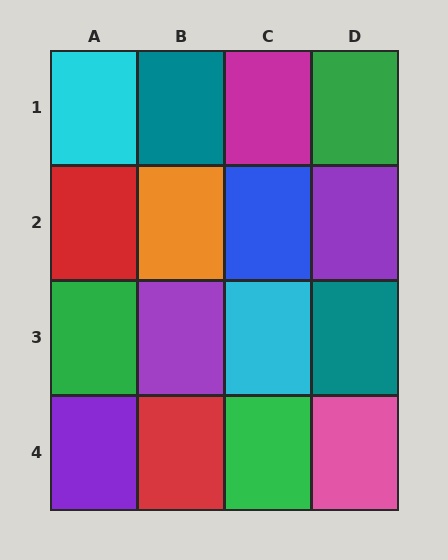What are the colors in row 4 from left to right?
Purple, red, green, pink.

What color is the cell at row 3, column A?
Green.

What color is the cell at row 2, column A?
Red.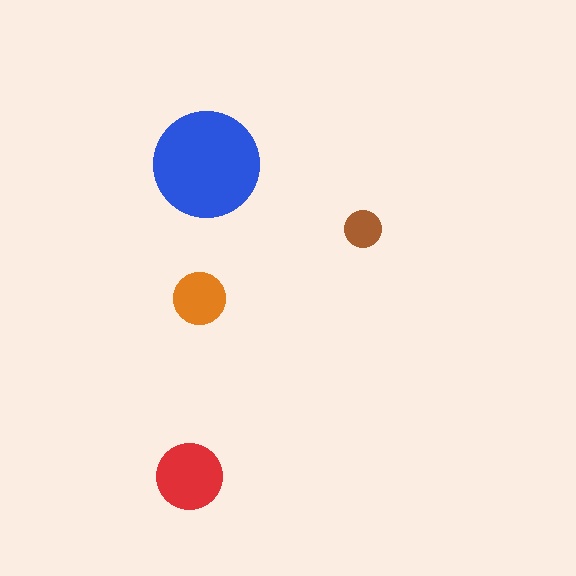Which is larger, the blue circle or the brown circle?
The blue one.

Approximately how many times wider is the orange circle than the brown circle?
About 1.5 times wider.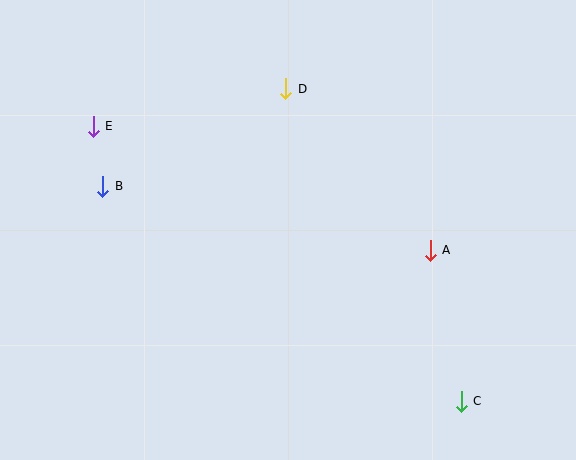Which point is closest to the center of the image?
Point D at (286, 89) is closest to the center.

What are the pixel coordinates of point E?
Point E is at (93, 126).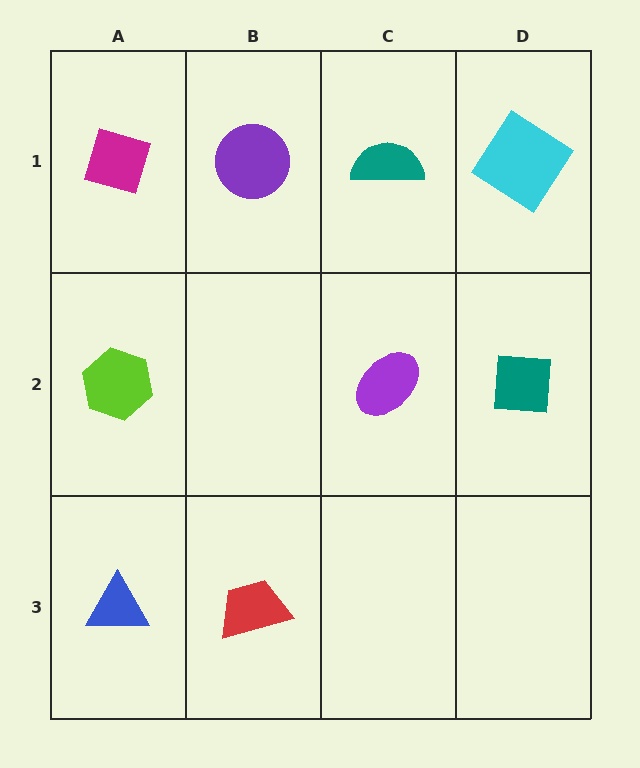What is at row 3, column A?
A blue triangle.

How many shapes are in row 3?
2 shapes.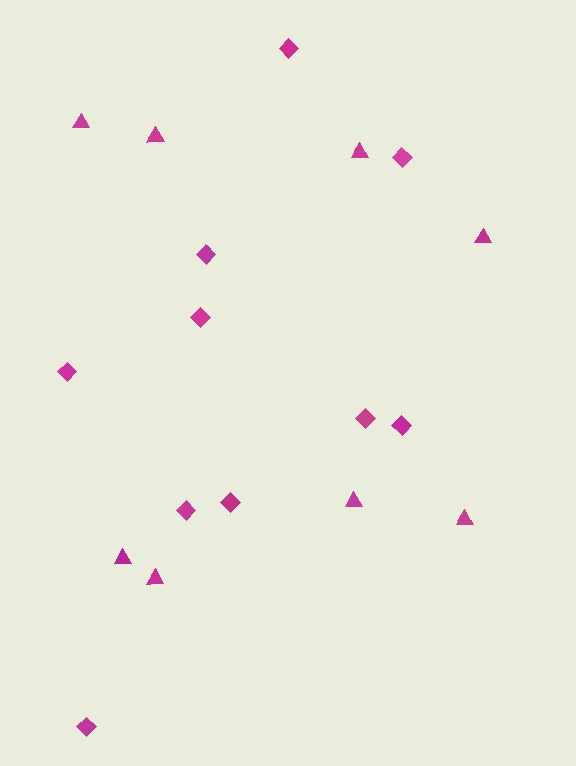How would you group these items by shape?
There are 2 groups: one group of diamonds (10) and one group of triangles (8).